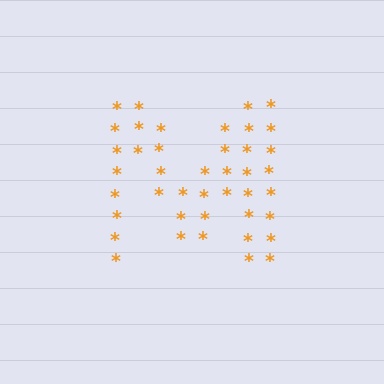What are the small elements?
The small elements are asterisks.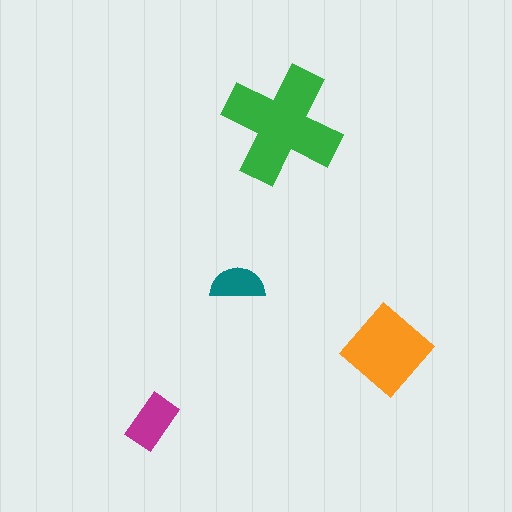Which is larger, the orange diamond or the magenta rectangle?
The orange diamond.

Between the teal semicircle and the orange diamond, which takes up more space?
The orange diamond.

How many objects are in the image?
There are 4 objects in the image.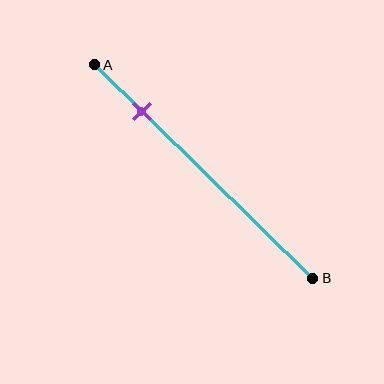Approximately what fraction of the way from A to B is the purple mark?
The purple mark is approximately 20% of the way from A to B.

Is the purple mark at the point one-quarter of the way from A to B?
No, the mark is at about 20% from A, not at the 25% one-quarter point.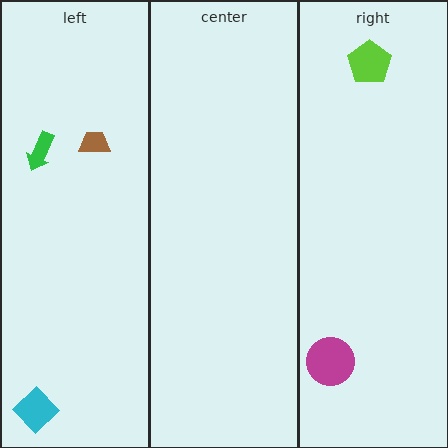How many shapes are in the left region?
3.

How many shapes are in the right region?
2.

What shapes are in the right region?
The lime pentagon, the magenta circle.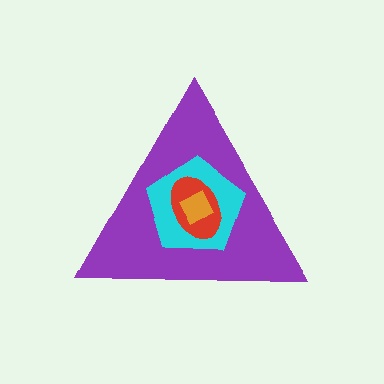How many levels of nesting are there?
4.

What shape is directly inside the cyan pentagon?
The red ellipse.